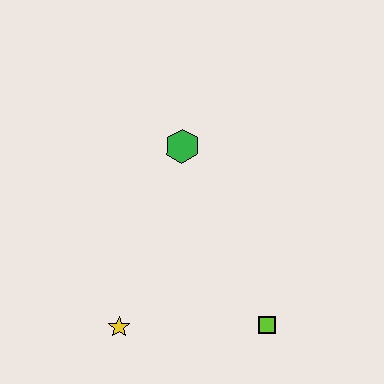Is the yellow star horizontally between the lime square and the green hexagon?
No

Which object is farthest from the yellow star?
The green hexagon is farthest from the yellow star.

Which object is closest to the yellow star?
The lime square is closest to the yellow star.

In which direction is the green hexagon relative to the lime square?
The green hexagon is above the lime square.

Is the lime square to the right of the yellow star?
Yes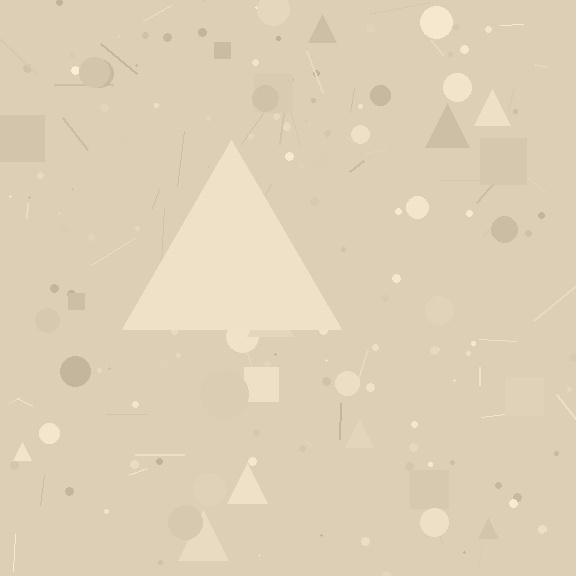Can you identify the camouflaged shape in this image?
The camouflaged shape is a triangle.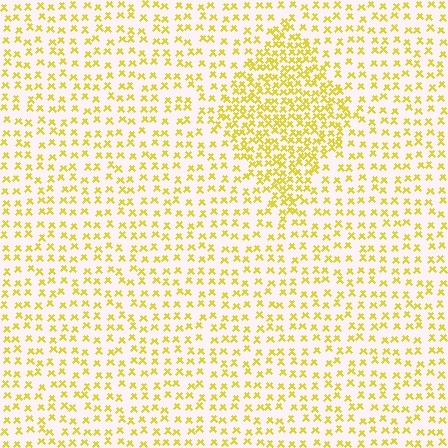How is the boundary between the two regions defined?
The boundary is defined by a change in element density (approximately 2.1x ratio). All elements are the same color, size, and shape.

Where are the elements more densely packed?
The elements are more densely packed inside the diamond boundary.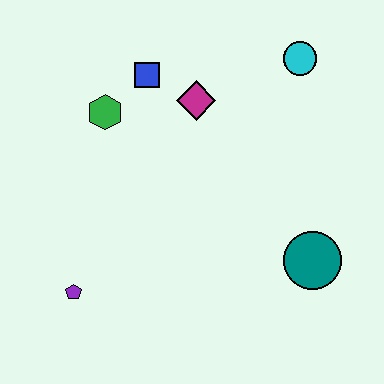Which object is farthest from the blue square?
The teal circle is farthest from the blue square.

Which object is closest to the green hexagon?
The blue square is closest to the green hexagon.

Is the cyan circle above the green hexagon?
Yes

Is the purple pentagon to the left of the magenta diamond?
Yes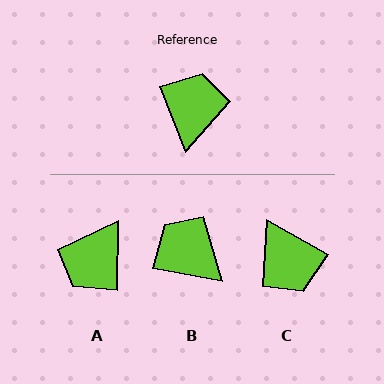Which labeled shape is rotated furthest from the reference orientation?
A, about 157 degrees away.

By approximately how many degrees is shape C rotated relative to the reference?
Approximately 142 degrees clockwise.